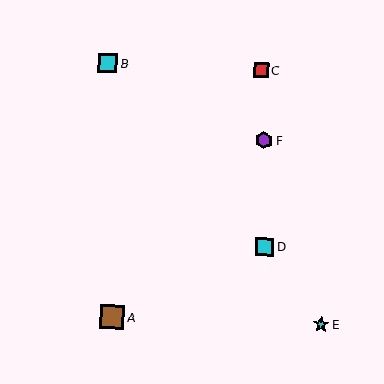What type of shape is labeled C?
Shape C is a red square.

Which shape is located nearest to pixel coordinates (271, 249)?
The cyan square (labeled D) at (265, 247) is nearest to that location.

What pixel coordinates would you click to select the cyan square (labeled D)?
Click at (265, 247) to select the cyan square D.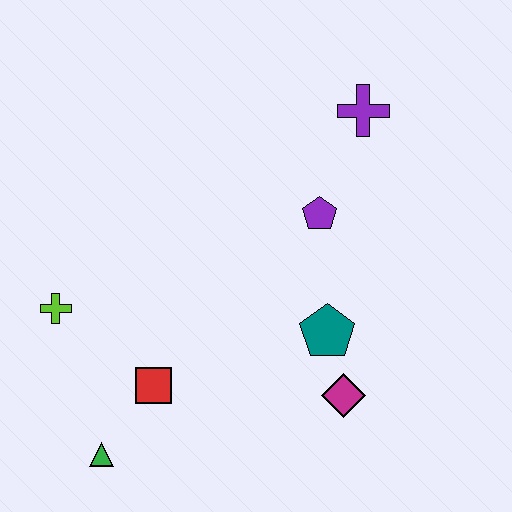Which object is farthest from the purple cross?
The green triangle is farthest from the purple cross.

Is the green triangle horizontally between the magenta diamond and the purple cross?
No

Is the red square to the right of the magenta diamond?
No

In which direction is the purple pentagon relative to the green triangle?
The purple pentagon is above the green triangle.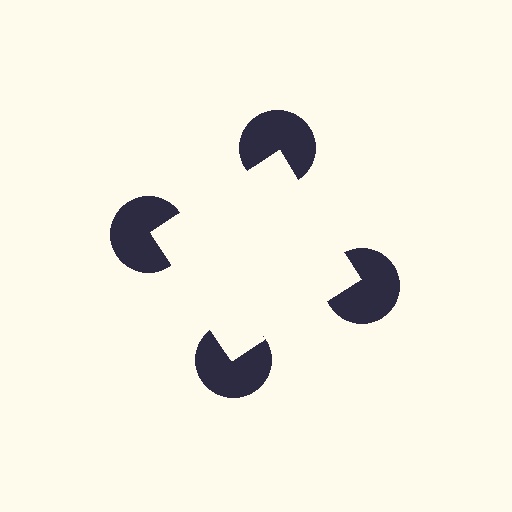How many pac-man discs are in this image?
There are 4 — one at each vertex of the illusory square.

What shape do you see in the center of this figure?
An illusory square — its edges are inferred from the aligned wedge cuts in the pac-man discs, not physically drawn.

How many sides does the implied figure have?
4 sides.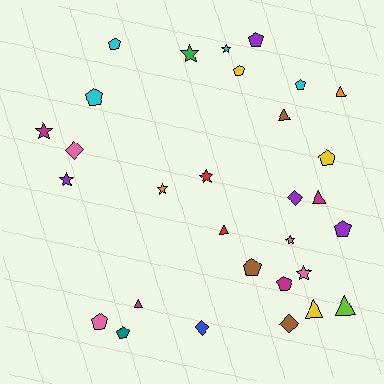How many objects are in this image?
There are 30 objects.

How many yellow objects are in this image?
There are 3 yellow objects.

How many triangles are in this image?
There are 7 triangles.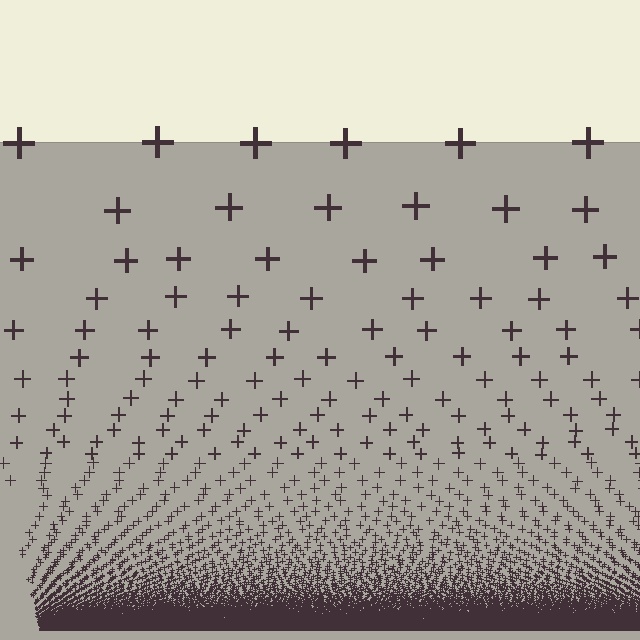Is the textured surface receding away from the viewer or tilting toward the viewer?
The surface appears to tilt toward the viewer. Texture elements get larger and sparser toward the top.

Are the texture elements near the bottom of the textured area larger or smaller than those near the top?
Smaller. The gradient is inverted — elements near the bottom are smaller and denser.